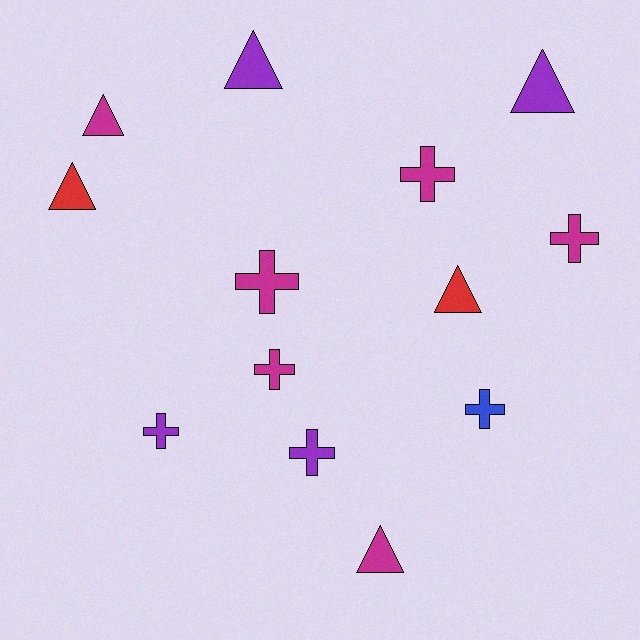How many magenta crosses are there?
There are 4 magenta crosses.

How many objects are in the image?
There are 13 objects.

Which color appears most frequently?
Magenta, with 6 objects.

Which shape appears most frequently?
Cross, with 7 objects.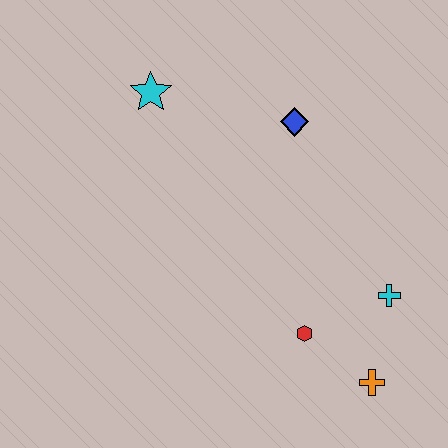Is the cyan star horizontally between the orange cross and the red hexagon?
No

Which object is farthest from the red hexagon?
The cyan star is farthest from the red hexagon.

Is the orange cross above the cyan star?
No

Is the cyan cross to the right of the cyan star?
Yes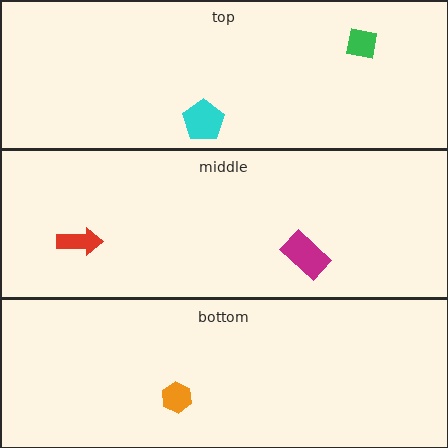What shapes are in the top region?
The green square, the cyan pentagon.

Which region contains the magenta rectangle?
The middle region.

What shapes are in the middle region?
The magenta rectangle, the red arrow.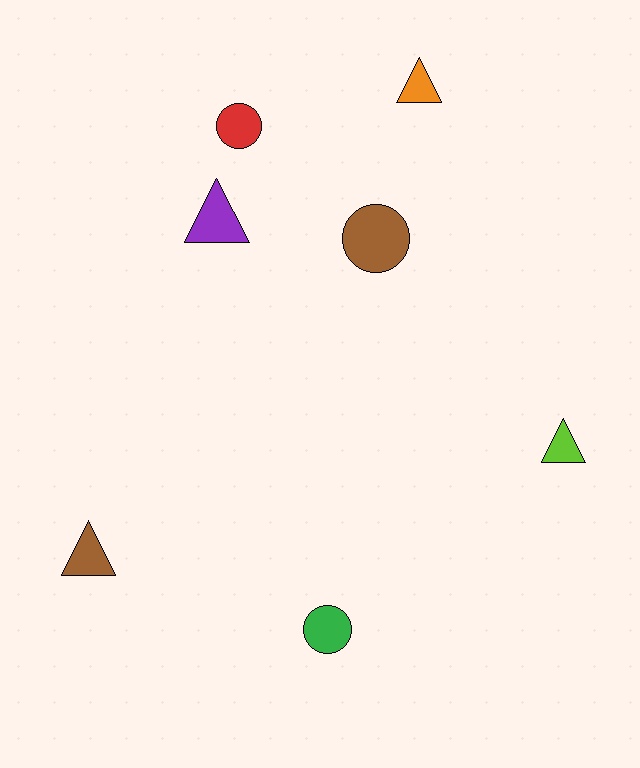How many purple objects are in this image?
There is 1 purple object.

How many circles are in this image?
There are 3 circles.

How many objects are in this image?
There are 7 objects.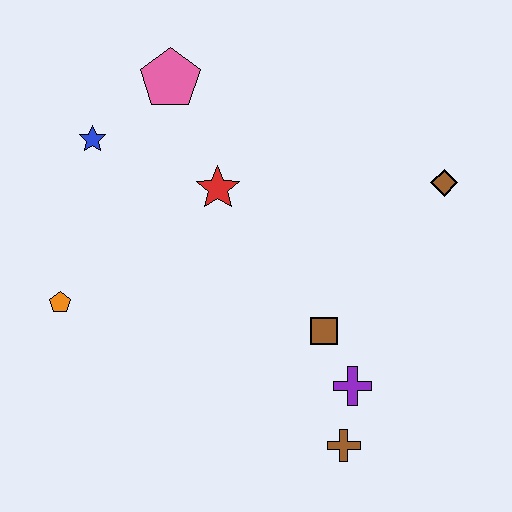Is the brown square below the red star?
Yes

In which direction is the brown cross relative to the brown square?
The brown cross is below the brown square.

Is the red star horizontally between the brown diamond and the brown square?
No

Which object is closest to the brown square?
The purple cross is closest to the brown square.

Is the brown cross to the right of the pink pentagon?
Yes